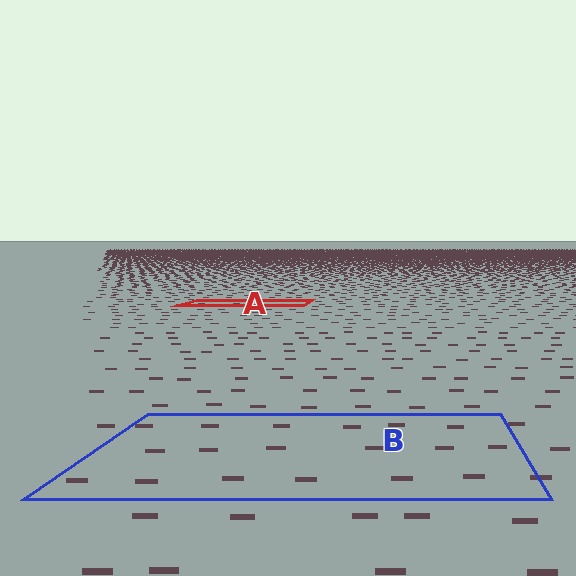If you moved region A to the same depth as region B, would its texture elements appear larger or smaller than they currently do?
They would appear larger. At a closer depth, the same texture elements are projected at a bigger on-screen size.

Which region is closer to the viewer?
Region B is closer. The texture elements there are larger and more spread out.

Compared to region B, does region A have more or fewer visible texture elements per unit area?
Region A has more texture elements per unit area — they are packed more densely because it is farther away.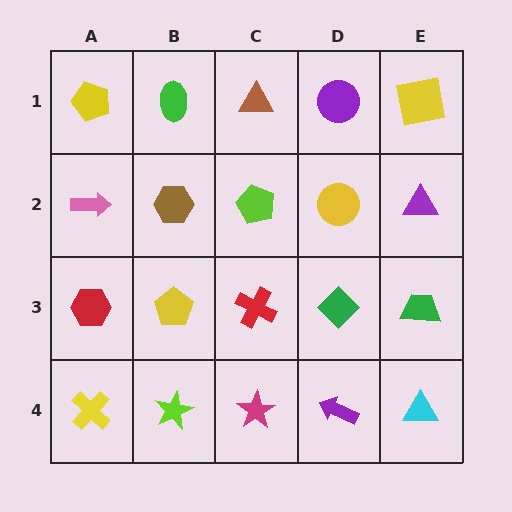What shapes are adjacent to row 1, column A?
A pink arrow (row 2, column A), a green ellipse (row 1, column B).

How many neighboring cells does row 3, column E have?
3.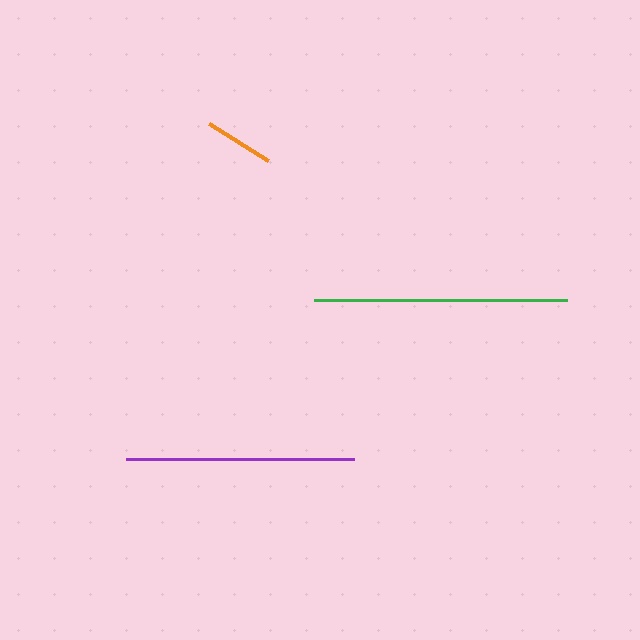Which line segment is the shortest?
The orange line is the shortest at approximately 69 pixels.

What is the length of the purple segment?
The purple segment is approximately 227 pixels long.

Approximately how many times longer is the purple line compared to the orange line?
The purple line is approximately 3.3 times the length of the orange line.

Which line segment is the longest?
The green line is the longest at approximately 254 pixels.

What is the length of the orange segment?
The orange segment is approximately 69 pixels long.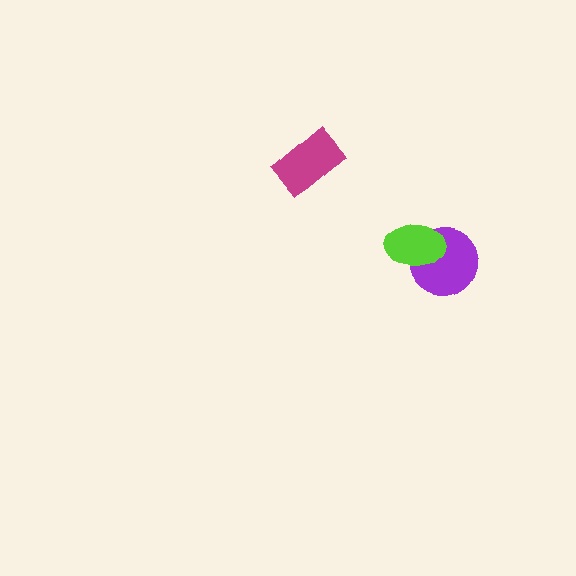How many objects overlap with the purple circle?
1 object overlaps with the purple circle.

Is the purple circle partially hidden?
Yes, it is partially covered by another shape.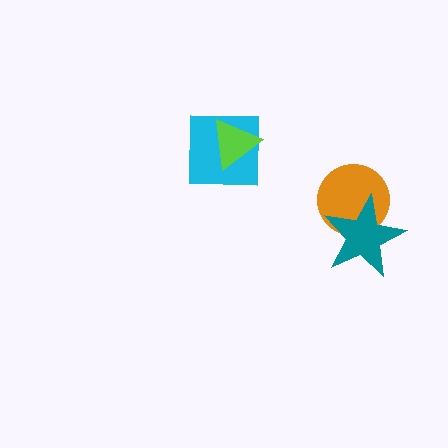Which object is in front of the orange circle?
The teal star is in front of the orange circle.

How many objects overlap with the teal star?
1 object overlaps with the teal star.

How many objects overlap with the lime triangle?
1 object overlaps with the lime triangle.